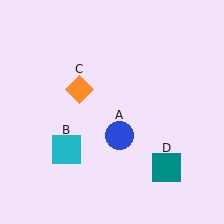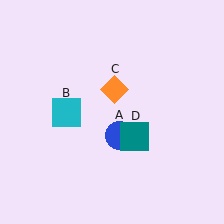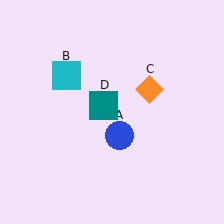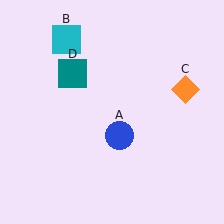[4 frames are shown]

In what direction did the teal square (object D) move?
The teal square (object D) moved up and to the left.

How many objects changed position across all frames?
3 objects changed position: cyan square (object B), orange diamond (object C), teal square (object D).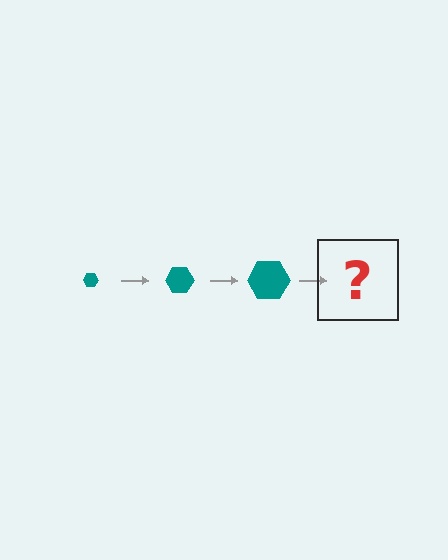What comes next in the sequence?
The next element should be a teal hexagon, larger than the previous one.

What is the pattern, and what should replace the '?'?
The pattern is that the hexagon gets progressively larger each step. The '?' should be a teal hexagon, larger than the previous one.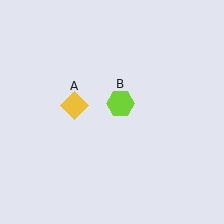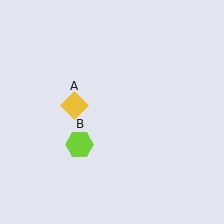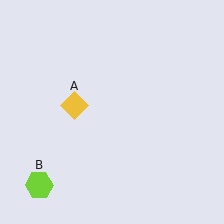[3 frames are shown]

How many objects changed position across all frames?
1 object changed position: lime hexagon (object B).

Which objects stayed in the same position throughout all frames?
Yellow diamond (object A) remained stationary.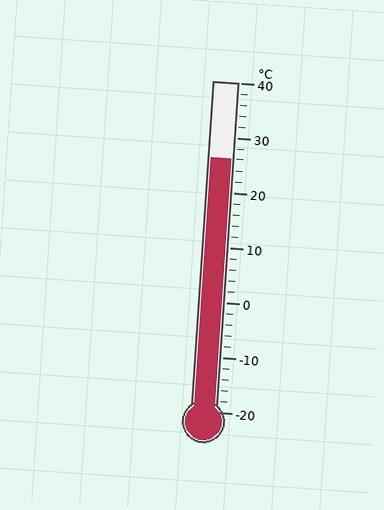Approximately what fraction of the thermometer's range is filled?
The thermometer is filled to approximately 75% of its range.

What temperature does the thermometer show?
The thermometer shows approximately 26°C.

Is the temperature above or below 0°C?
The temperature is above 0°C.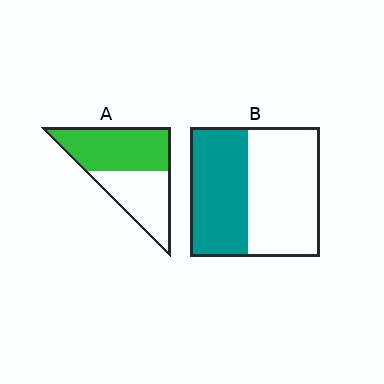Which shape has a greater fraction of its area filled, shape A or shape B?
Shape A.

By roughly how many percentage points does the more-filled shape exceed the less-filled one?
By roughly 10 percentage points (A over B).